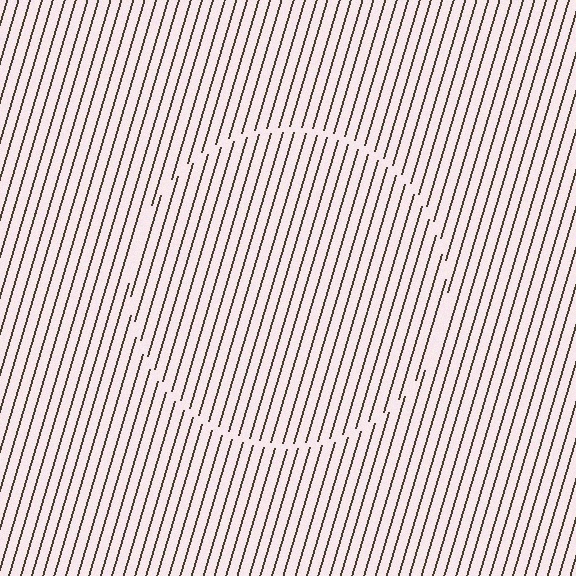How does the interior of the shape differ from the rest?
The interior of the shape contains the same grating, shifted by half a period — the contour is defined by the phase discontinuity where line-ends from the inner and outer gratings abut.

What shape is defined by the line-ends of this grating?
An illusory circle. The interior of the shape contains the same grating, shifted by half a period — the contour is defined by the phase discontinuity where line-ends from the inner and outer gratings abut.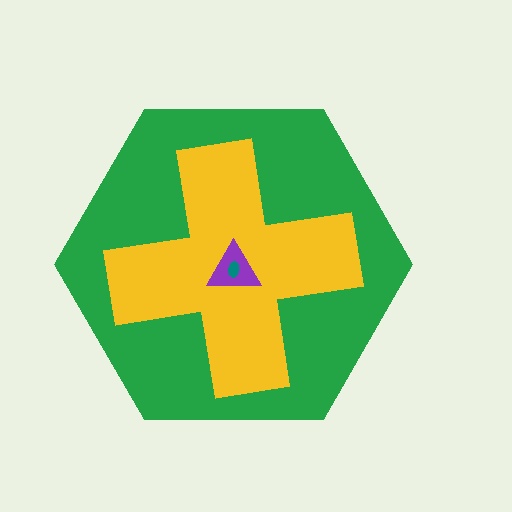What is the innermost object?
The teal ellipse.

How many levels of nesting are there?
4.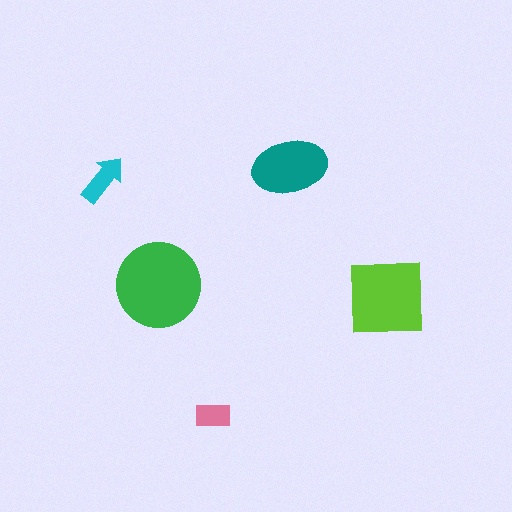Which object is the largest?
The green circle.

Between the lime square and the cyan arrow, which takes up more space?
The lime square.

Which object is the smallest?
The pink rectangle.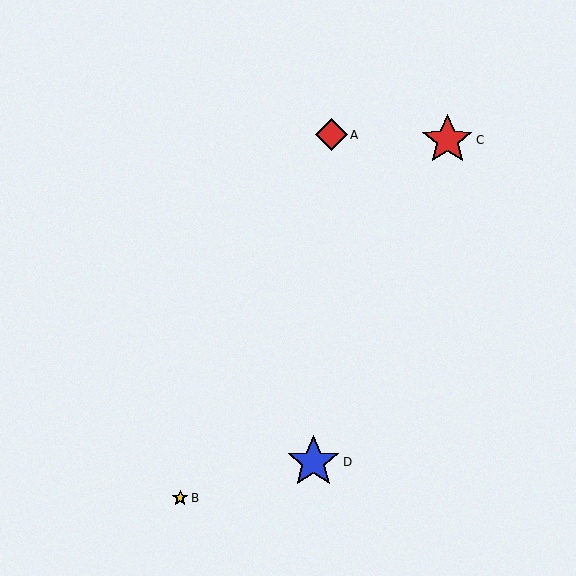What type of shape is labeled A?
Shape A is a red diamond.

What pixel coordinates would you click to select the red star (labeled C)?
Click at (447, 140) to select the red star C.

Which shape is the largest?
The blue star (labeled D) is the largest.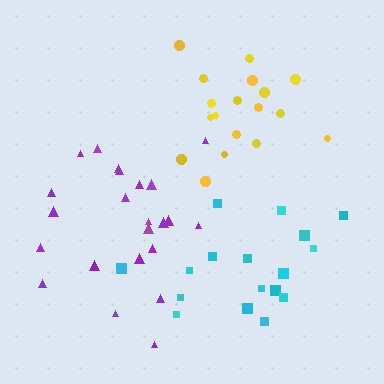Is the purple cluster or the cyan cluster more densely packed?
Purple.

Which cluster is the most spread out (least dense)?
Cyan.